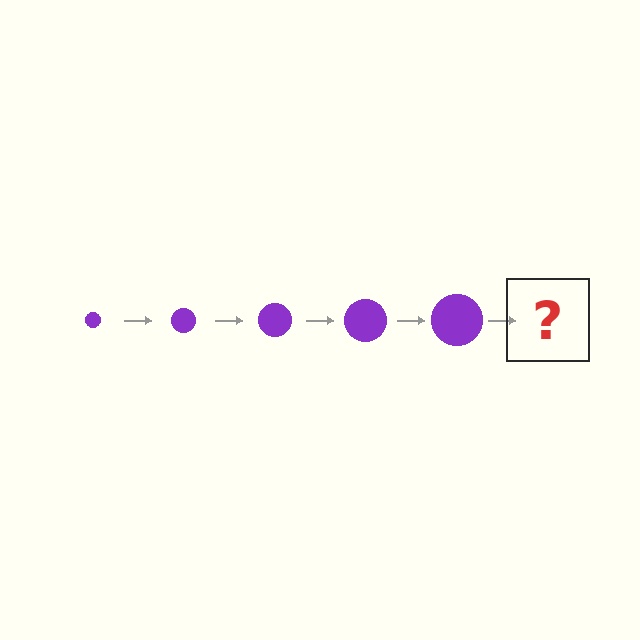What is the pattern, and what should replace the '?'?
The pattern is that the circle gets progressively larger each step. The '?' should be a purple circle, larger than the previous one.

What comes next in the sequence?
The next element should be a purple circle, larger than the previous one.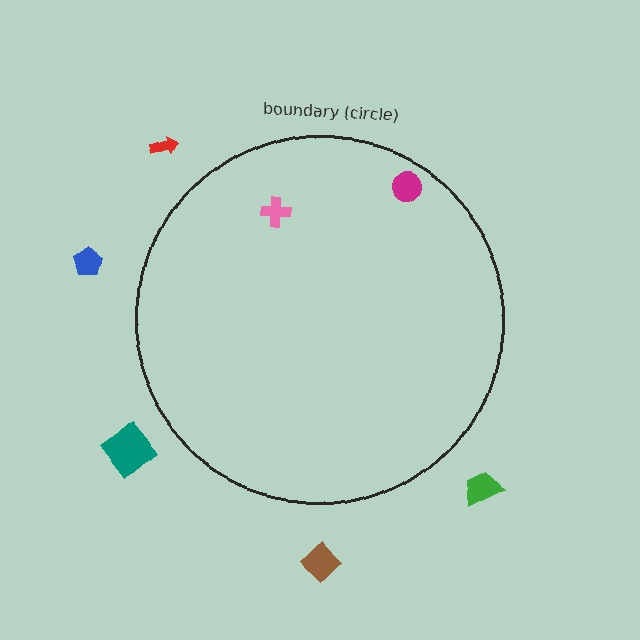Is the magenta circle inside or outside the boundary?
Inside.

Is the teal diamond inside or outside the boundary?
Outside.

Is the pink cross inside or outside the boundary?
Inside.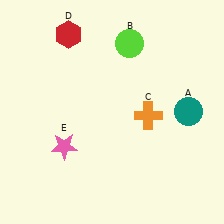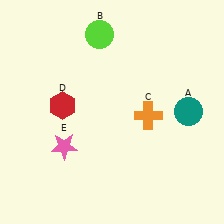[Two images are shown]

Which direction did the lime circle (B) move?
The lime circle (B) moved left.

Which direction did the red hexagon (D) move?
The red hexagon (D) moved down.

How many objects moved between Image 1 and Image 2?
2 objects moved between the two images.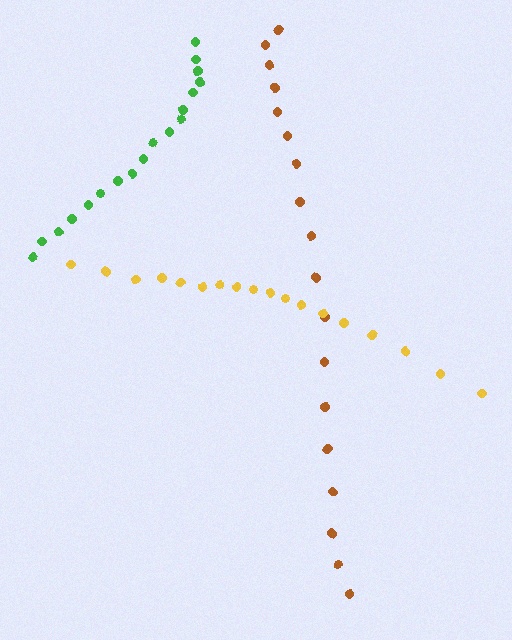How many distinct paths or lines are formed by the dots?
There are 3 distinct paths.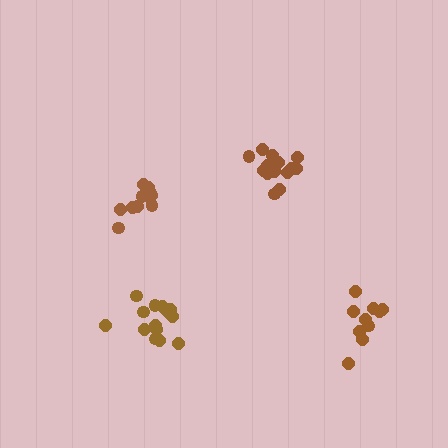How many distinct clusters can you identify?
There are 4 distinct clusters.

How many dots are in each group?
Group 1: 12 dots, Group 2: 14 dots, Group 3: 10 dots, Group 4: 14 dots (50 total).